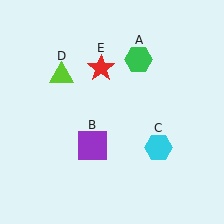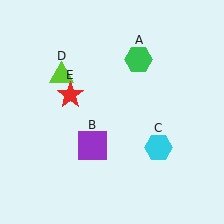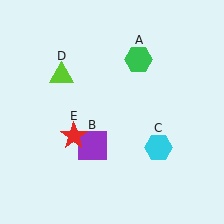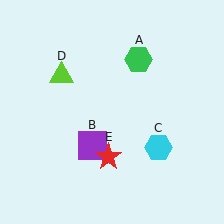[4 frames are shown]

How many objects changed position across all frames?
1 object changed position: red star (object E).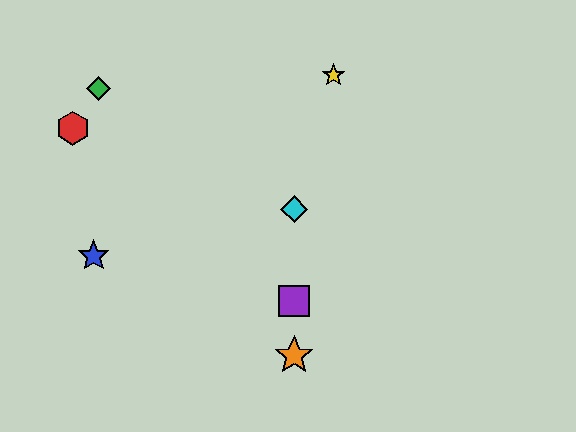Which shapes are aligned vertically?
The purple square, the orange star, the cyan diamond are aligned vertically.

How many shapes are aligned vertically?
3 shapes (the purple square, the orange star, the cyan diamond) are aligned vertically.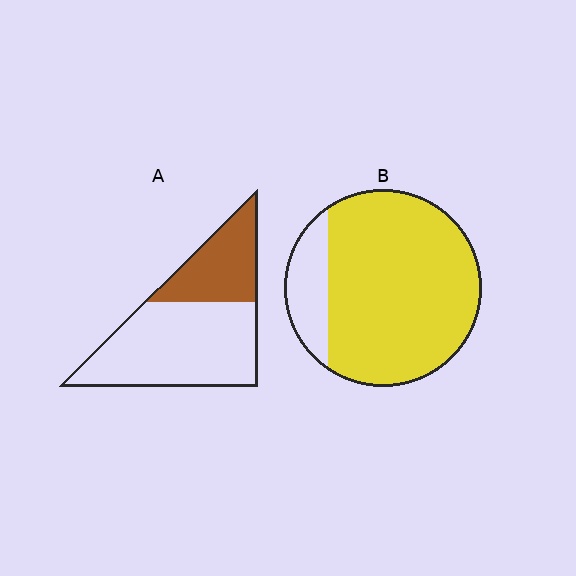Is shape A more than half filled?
No.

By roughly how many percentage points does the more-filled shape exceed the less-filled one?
By roughly 50 percentage points (B over A).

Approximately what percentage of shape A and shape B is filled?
A is approximately 35% and B is approximately 85%.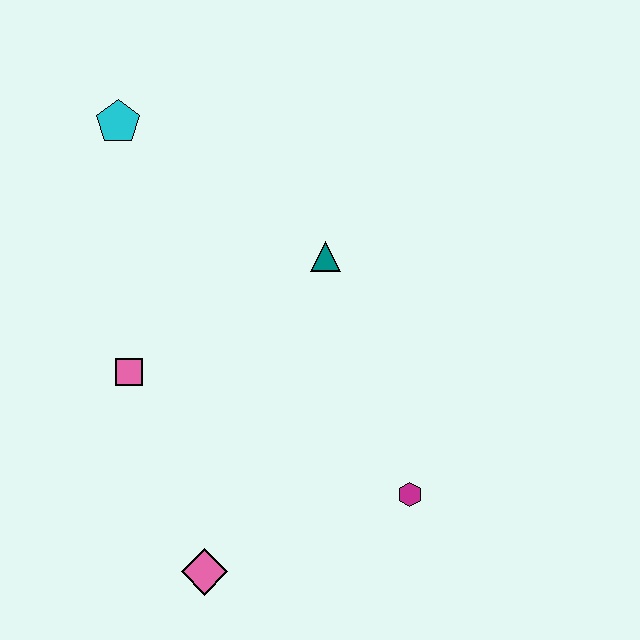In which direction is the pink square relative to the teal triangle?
The pink square is to the left of the teal triangle.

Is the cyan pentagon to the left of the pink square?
Yes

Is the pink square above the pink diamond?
Yes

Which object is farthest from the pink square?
The magenta hexagon is farthest from the pink square.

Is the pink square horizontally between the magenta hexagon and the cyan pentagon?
Yes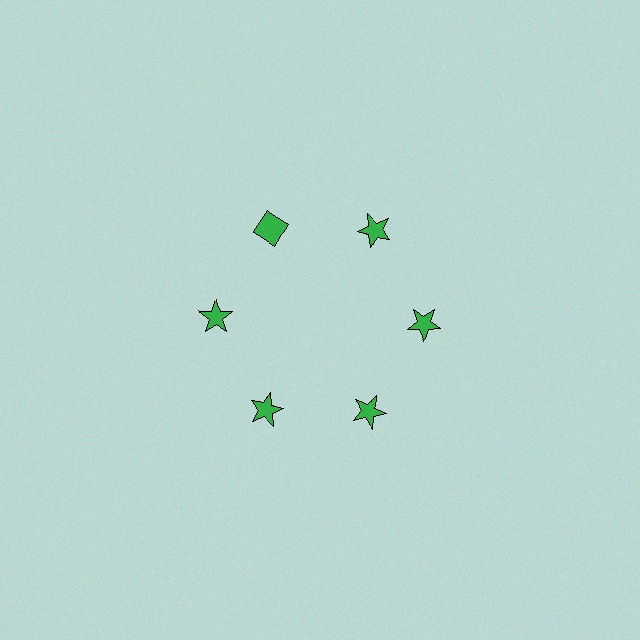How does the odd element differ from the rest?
It has a different shape: diamond instead of star.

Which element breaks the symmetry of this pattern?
The green diamond at roughly the 11 o'clock position breaks the symmetry. All other shapes are green stars.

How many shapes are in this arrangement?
There are 6 shapes arranged in a ring pattern.